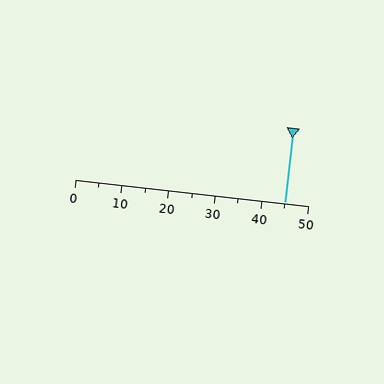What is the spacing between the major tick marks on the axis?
The major ticks are spaced 10 apart.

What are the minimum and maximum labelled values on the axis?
The axis runs from 0 to 50.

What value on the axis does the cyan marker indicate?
The marker indicates approximately 45.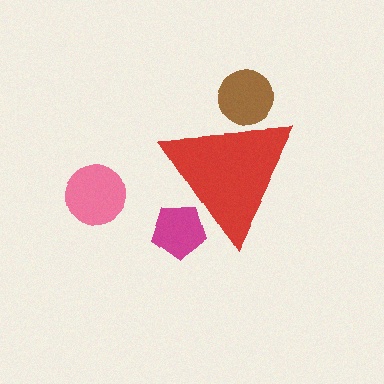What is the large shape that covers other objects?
A red triangle.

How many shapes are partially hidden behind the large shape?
2 shapes are partially hidden.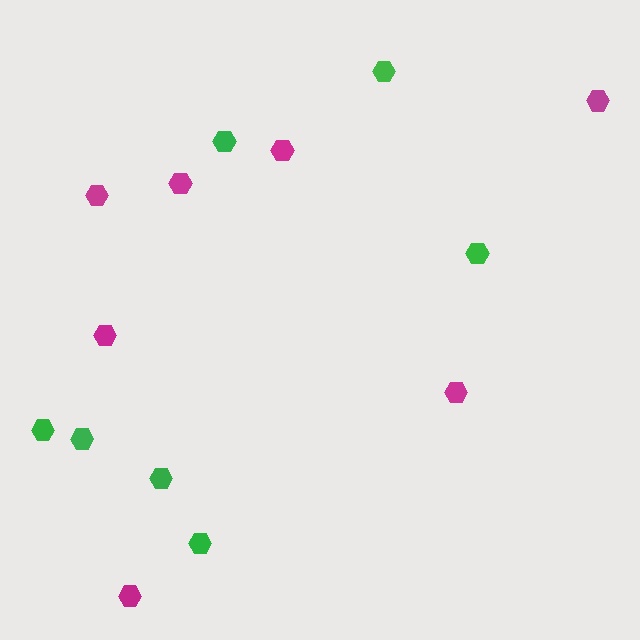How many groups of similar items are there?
There are 2 groups: one group of green hexagons (7) and one group of magenta hexagons (7).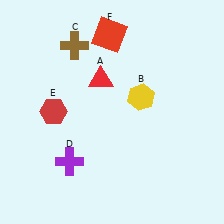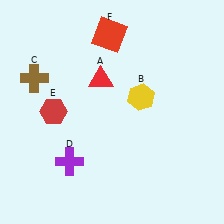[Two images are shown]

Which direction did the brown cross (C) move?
The brown cross (C) moved left.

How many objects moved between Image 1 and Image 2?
1 object moved between the two images.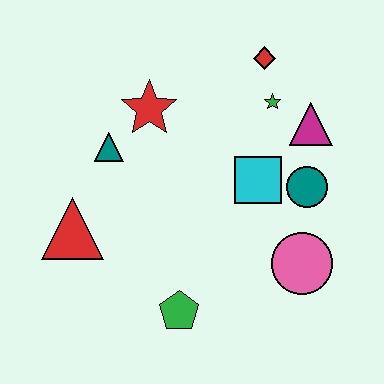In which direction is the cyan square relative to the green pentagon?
The cyan square is above the green pentagon.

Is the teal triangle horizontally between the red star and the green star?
No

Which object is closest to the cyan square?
The teal circle is closest to the cyan square.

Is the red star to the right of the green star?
No